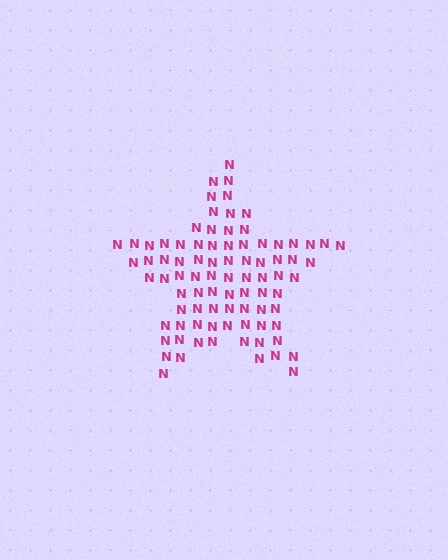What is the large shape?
The large shape is a star.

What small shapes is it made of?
It is made of small letter N's.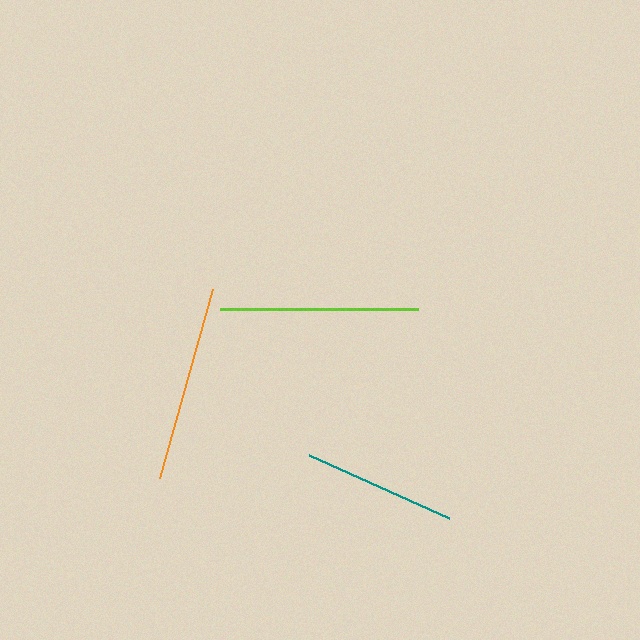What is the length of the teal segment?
The teal segment is approximately 154 pixels long.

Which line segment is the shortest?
The teal line is the shortest at approximately 154 pixels.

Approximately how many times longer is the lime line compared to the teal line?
The lime line is approximately 1.3 times the length of the teal line.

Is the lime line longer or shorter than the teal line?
The lime line is longer than the teal line.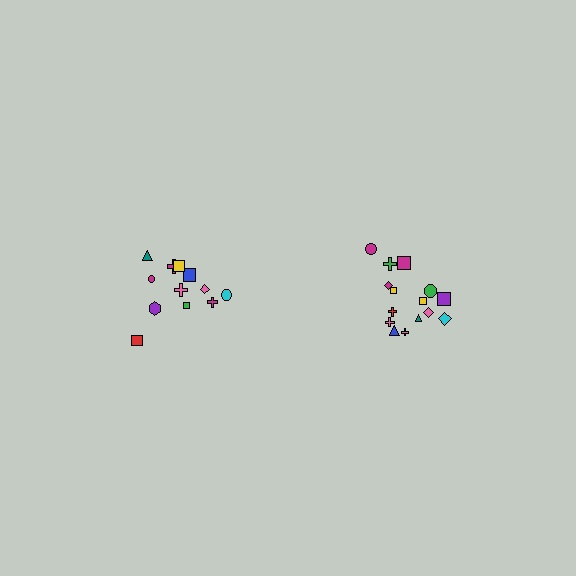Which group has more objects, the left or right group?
The right group.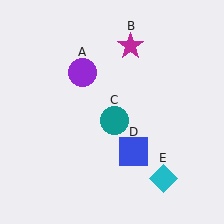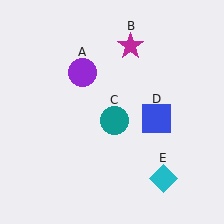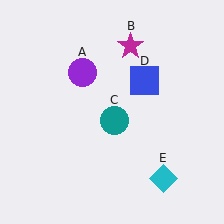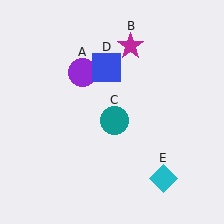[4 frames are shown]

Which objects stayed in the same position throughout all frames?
Purple circle (object A) and magenta star (object B) and teal circle (object C) and cyan diamond (object E) remained stationary.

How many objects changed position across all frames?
1 object changed position: blue square (object D).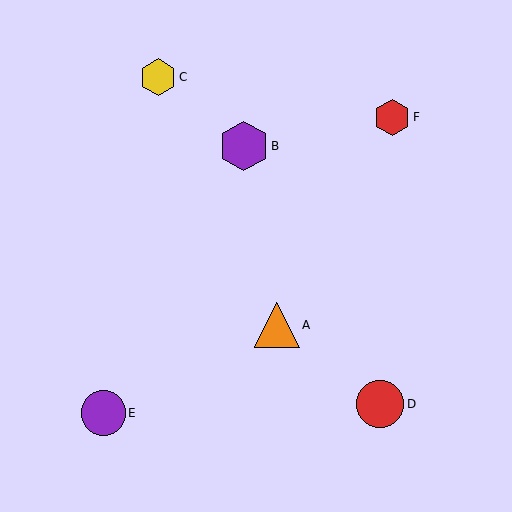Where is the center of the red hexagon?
The center of the red hexagon is at (392, 117).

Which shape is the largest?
The purple hexagon (labeled B) is the largest.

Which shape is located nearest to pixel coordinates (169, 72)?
The yellow hexagon (labeled C) at (158, 77) is nearest to that location.